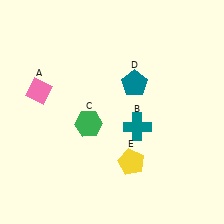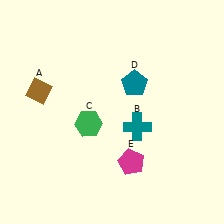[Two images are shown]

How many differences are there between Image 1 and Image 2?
There are 2 differences between the two images.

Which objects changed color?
A changed from pink to brown. E changed from yellow to magenta.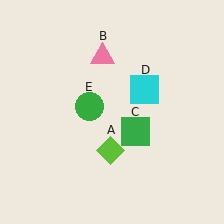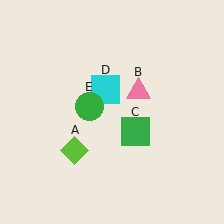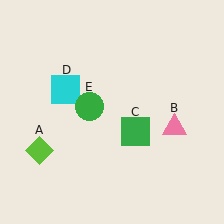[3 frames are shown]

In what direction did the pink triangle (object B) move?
The pink triangle (object B) moved down and to the right.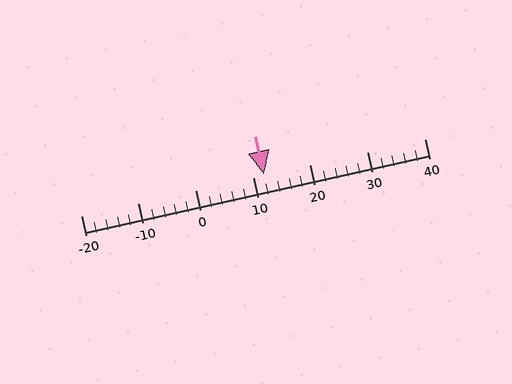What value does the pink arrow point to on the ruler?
The pink arrow points to approximately 12.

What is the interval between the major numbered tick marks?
The major tick marks are spaced 10 units apart.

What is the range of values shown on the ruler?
The ruler shows values from -20 to 40.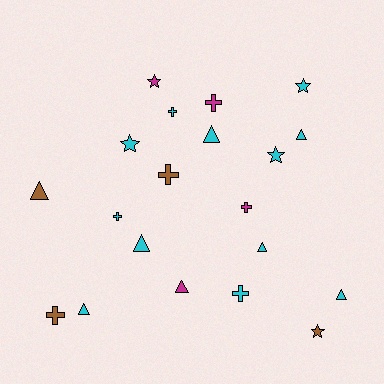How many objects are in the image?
There are 20 objects.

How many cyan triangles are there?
There are 6 cyan triangles.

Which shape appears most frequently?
Triangle, with 8 objects.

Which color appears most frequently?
Cyan, with 12 objects.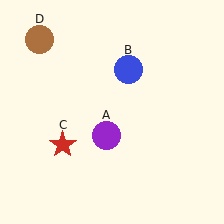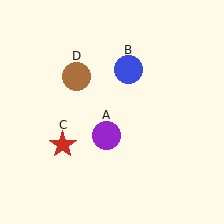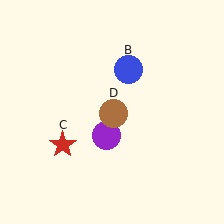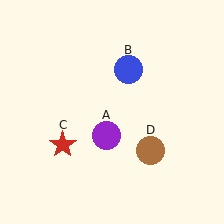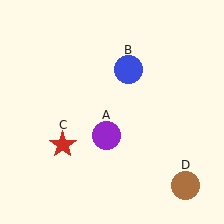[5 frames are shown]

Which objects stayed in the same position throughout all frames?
Purple circle (object A) and blue circle (object B) and red star (object C) remained stationary.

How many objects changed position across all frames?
1 object changed position: brown circle (object D).